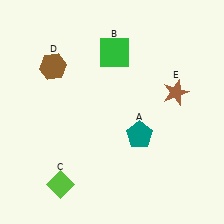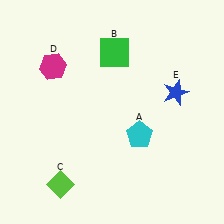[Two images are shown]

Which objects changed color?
A changed from teal to cyan. D changed from brown to magenta. E changed from brown to blue.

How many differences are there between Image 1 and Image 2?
There are 3 differences between the two images.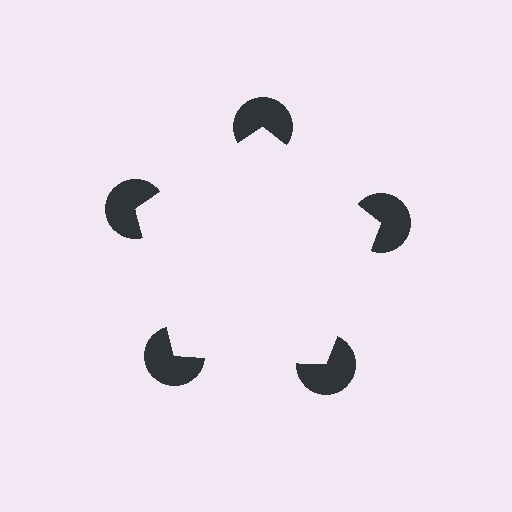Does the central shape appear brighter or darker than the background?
It typically appears slightly brighter than the background, even though no actual brightness change is drawn.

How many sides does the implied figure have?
5 sides.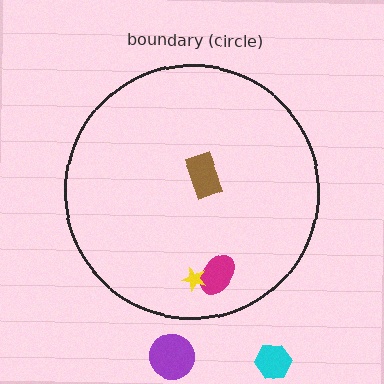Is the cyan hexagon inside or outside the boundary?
Outside.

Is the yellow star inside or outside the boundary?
Inside.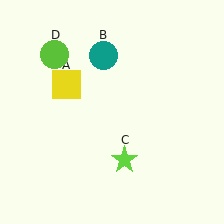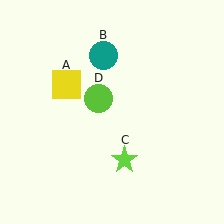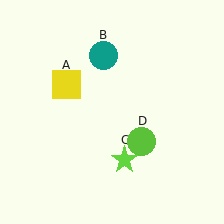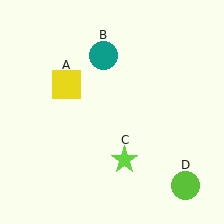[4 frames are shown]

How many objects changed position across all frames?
1 object changed position: lime circle (object D).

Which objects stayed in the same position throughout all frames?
Yellow square (object A) and teal circle (object B) and lime star (object C) remained stationary.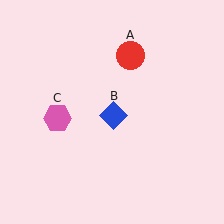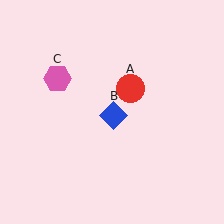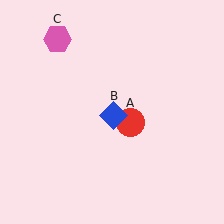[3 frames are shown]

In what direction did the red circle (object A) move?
The red circle (object A) moved down.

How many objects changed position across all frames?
2 objects changed position: red circle (object A), pink hexagon (object C).